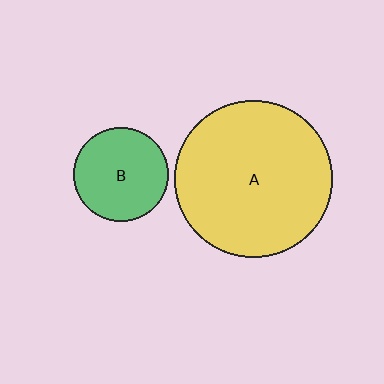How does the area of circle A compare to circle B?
Approximately 2.8 times.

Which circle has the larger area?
Circle A (yellow).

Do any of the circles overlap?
No, none of the circles overlap.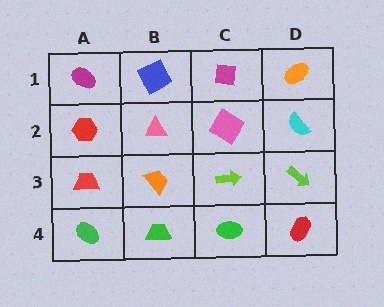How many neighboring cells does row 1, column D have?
2.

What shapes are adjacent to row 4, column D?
A lime arrow (row 3, column D), a green ellipse (row 4, column C).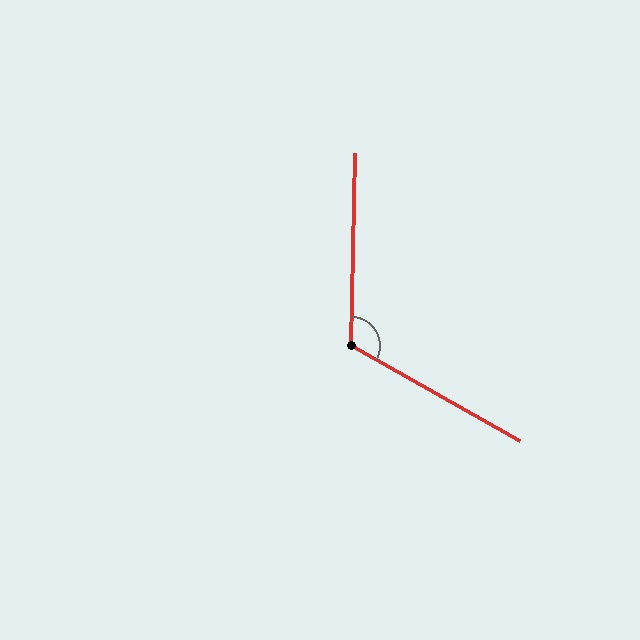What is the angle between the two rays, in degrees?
Approximately 118 degrees.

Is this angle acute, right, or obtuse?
It is obtuse.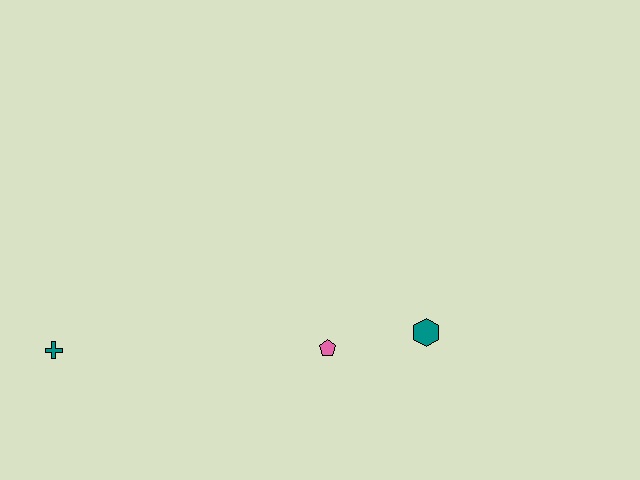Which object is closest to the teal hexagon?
The pink pentagon is closest to the teal hexagon.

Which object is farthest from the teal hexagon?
The teal cross is farthest from the teal hexagon.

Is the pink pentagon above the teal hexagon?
No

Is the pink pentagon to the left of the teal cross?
No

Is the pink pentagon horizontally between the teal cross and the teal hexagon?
Yes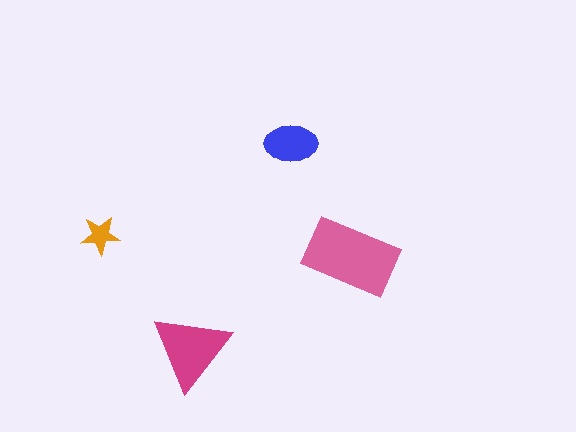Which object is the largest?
The pink rectangle.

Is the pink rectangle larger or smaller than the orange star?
Larger.